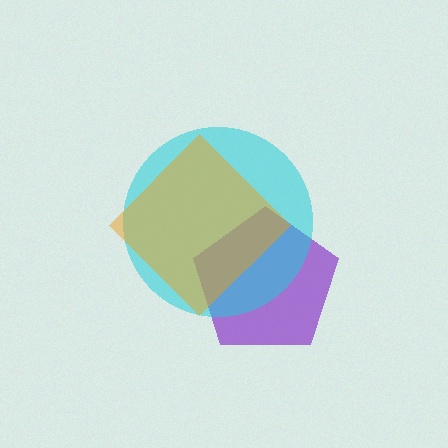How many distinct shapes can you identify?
There are 3 distinct shapes: a purple pentagon, a cyan circle, an orange diamond.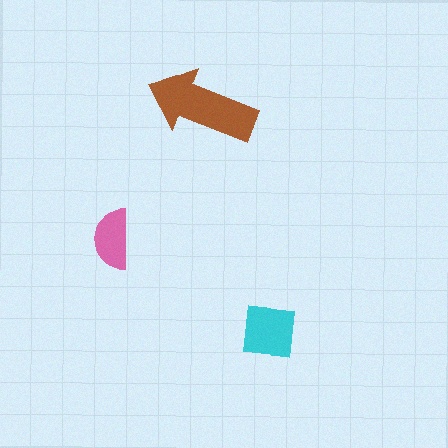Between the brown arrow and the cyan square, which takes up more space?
The brown arrow.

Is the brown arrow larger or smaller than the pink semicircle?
Larger.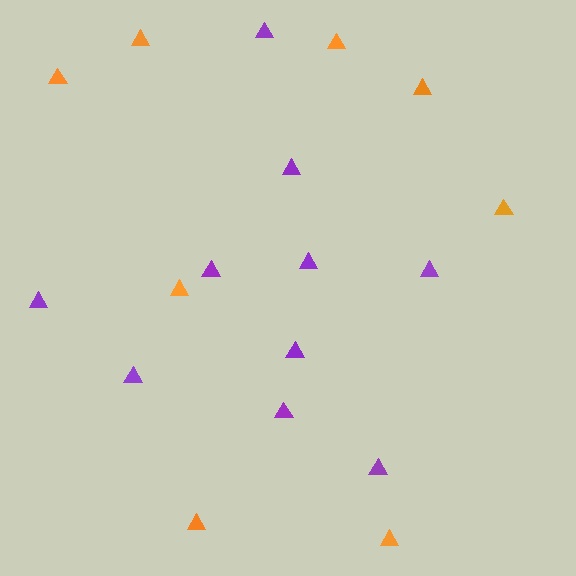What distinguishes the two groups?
There are 2 groups: one group of orange triangles (8) and one group of purple triangles (10).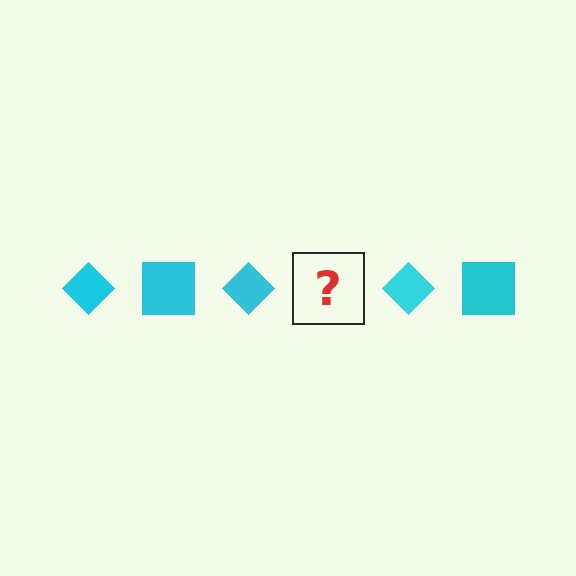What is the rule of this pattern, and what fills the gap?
The rule is that the pattern cycles through diamond, square shapes in cyan. The gap should be filled with a cyan square.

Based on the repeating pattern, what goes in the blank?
The blank should be a cyan square.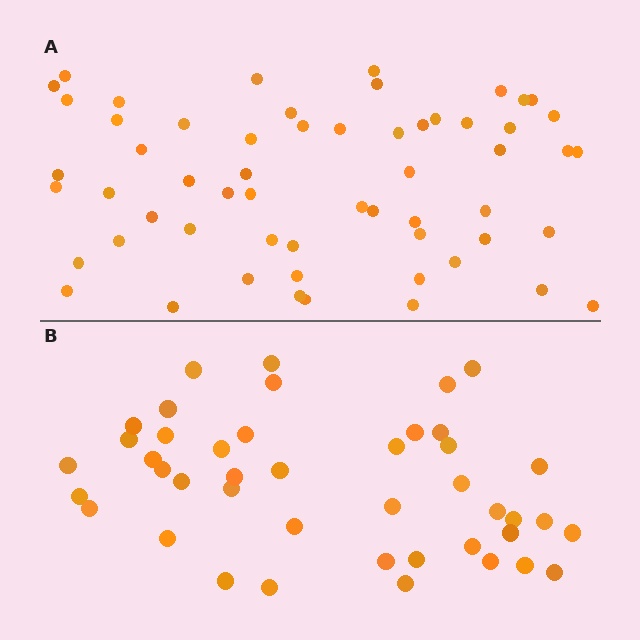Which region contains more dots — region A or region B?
Region A (the top region) has more dots.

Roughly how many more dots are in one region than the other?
Region A has approximately 15 more dots than region B.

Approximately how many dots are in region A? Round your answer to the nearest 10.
About 60 dots. (The exact count is 58, which rounds to 60.)